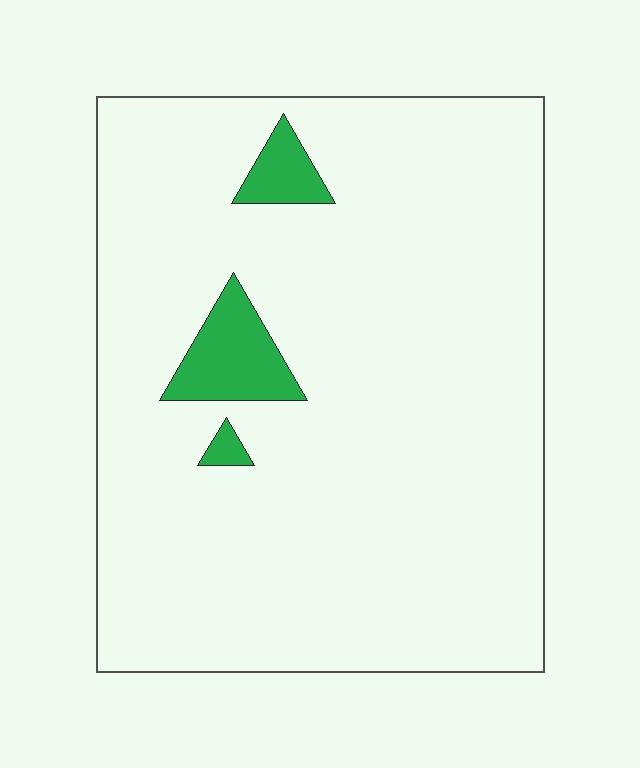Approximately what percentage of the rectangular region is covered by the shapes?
Approximately 5%.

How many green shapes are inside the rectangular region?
3.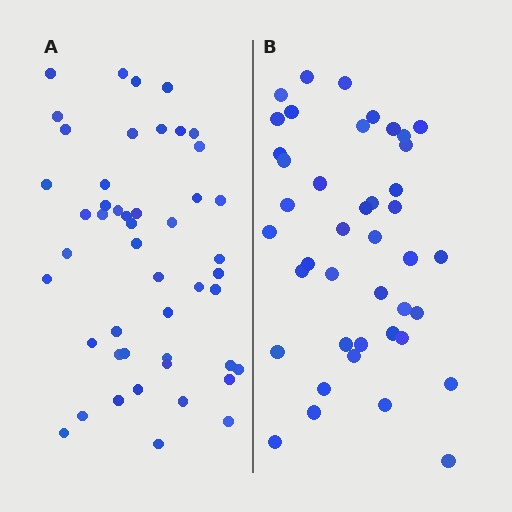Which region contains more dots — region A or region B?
Region A (the left region) has more dots.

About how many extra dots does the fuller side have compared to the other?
Region A has about 6 more dots than region B.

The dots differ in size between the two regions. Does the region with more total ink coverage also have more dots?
No. Region B has more total ink coverage because its dots are larger, but region A actually contains more individual dots. Total area can be misleading — the number of items is what matters here.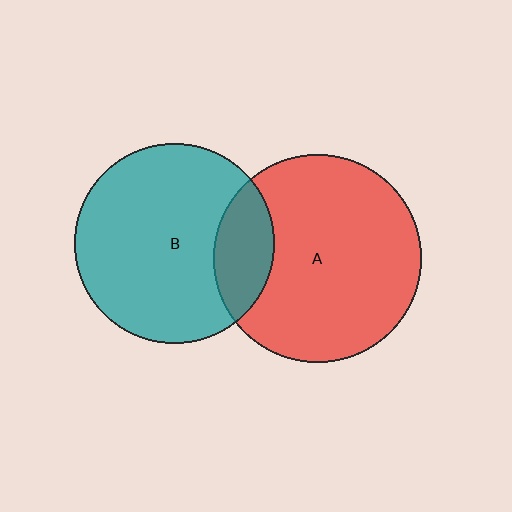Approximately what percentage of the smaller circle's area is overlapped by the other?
Approximately 20%.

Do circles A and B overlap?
Yes.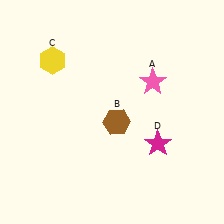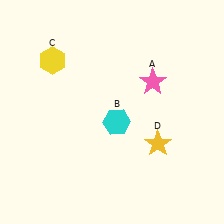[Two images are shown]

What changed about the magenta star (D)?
In Image 1, D is magenta. In Image 2, it changed to yellow.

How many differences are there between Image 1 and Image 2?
There are 2 differences between the two images.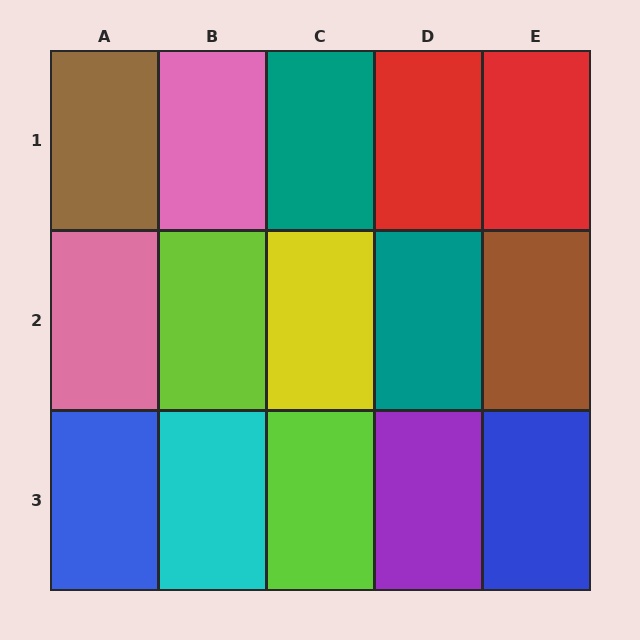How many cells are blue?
2 cells are blue.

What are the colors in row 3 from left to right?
Blue, cyan, lime, purple, blue.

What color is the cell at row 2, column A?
Pink.